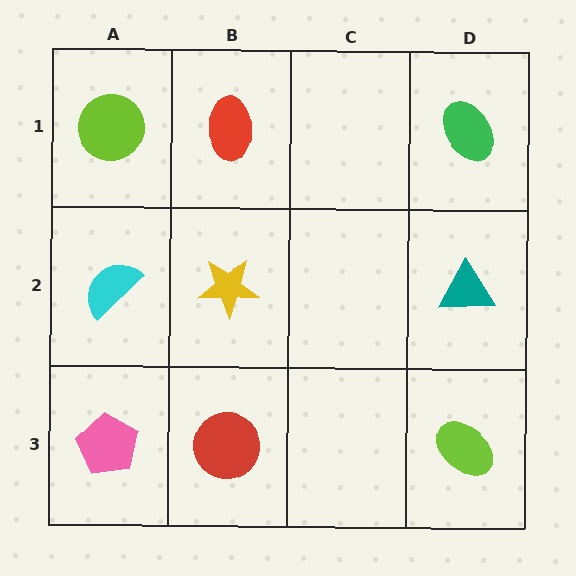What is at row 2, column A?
A cyan semicircle.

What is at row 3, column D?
A lime ellipse.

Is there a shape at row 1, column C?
No, that cell is empty.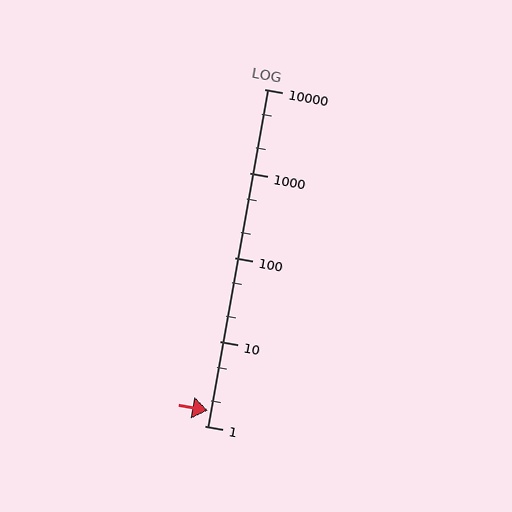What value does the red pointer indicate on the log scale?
The pointer indicates approximately 1.5.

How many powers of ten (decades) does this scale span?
The scale spans 4 decades, from 1 to 10000.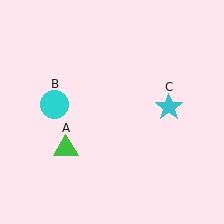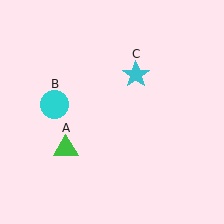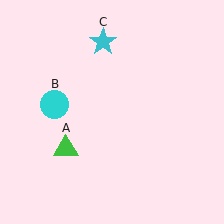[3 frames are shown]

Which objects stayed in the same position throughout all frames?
Green triangle (object A) and cyan circle (object B) remained stationary.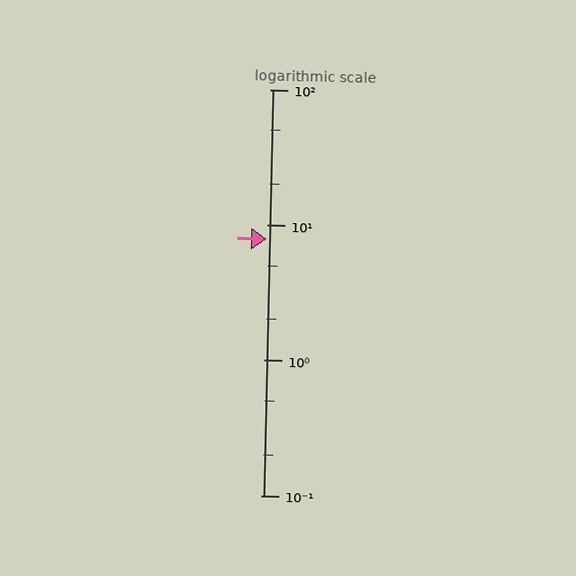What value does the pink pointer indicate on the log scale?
The pointer indicates approximately 7.9.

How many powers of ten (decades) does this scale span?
The scale spans 3 decades, from 0.1 to 100.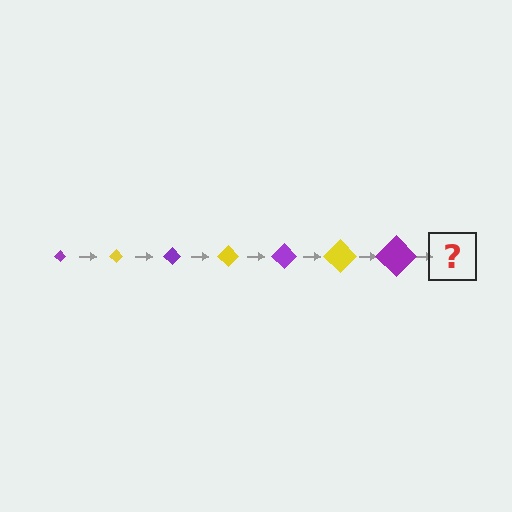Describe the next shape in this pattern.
It should be a yellow diamond, larger than the previous one.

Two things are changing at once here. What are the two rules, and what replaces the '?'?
The two rules are that the diamond grows larger each step and the color cycles through purple and yellow. The '?' should be a yellow diamond, larger than the previous one.